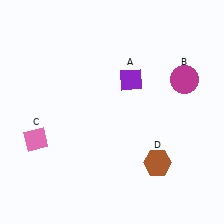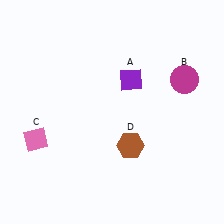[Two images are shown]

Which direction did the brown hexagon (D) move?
The brown hexagon (D) moved left.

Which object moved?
The brown hexagon (D) moved left.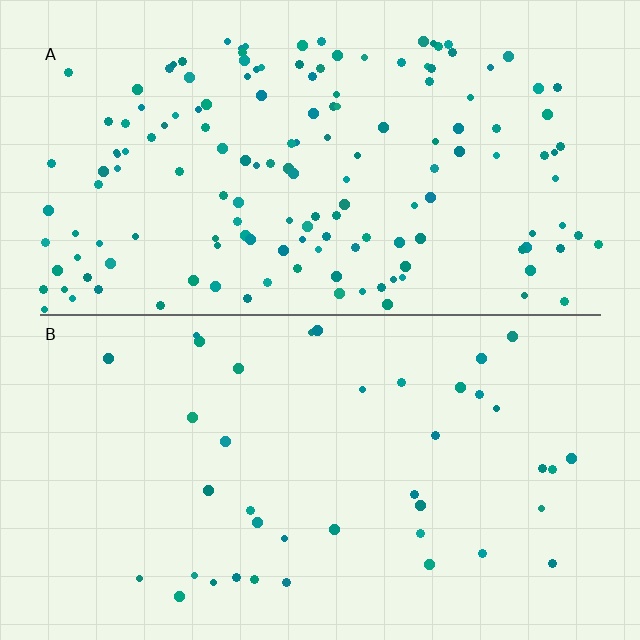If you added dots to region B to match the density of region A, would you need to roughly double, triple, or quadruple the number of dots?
Approximately quadruple.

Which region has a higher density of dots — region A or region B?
A (the top).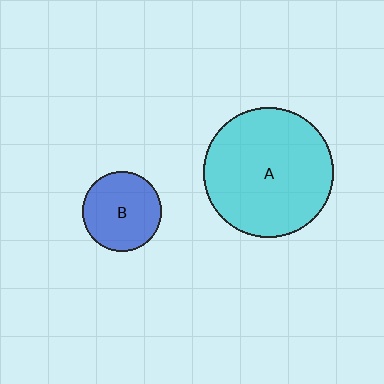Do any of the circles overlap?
No, none of the circles overlap.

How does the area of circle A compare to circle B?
Approximately 2.7 times.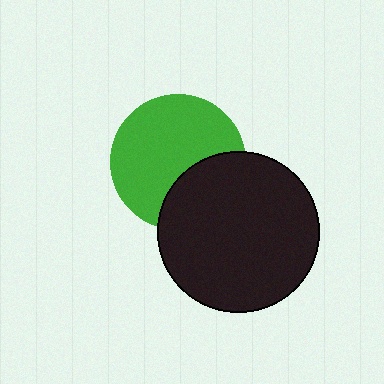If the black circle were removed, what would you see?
You would see the complete green circle.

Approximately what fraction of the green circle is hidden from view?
Roughly 32% of the green circle is hidden behind the black circle.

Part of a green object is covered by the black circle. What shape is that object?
It is a circle.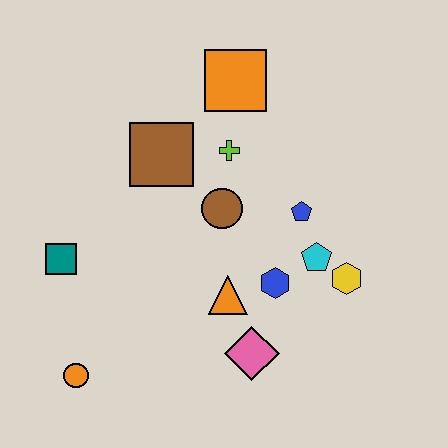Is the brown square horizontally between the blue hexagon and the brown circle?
No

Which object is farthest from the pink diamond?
The orange square is farthest from the pink diamond.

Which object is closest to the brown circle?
The lime cross is closest to the brown circle.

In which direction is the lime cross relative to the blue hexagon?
The lime cross is above the blue hexagon.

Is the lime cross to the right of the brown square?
Yes